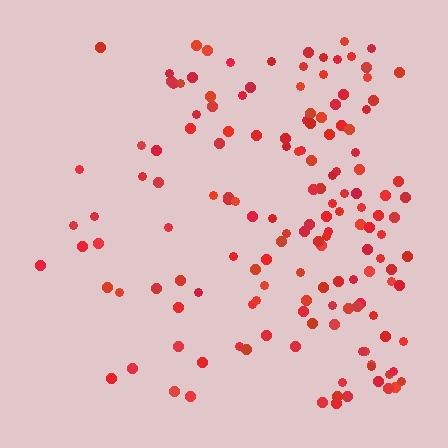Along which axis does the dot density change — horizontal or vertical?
Horizontal.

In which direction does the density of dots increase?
From left to right, with the right side densest.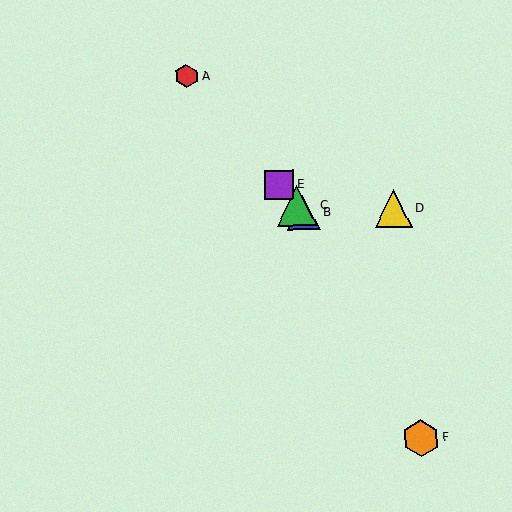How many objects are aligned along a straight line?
4 objects (A, B, C, E) are aligned along a straight line.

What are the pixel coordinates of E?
Object E is at (279, 185).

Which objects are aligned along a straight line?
Objects A, B, C, E are aligned along a straight line.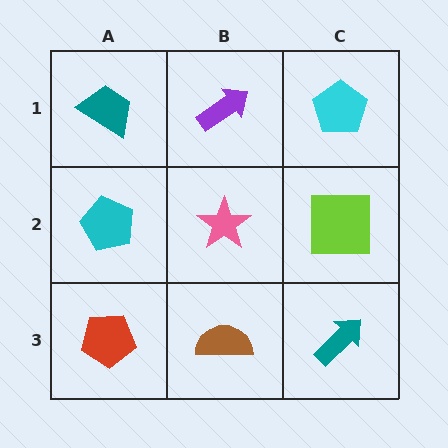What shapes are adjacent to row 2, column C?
A cyan pentagon (row 1, column C), a teal arrow (row 3, column C), a pink star (row 2, column B).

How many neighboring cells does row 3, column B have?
3.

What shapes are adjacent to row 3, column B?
A pink star (row 2, column B), a red pentagon (row 3, column A), a teal arrow (row 3, column C).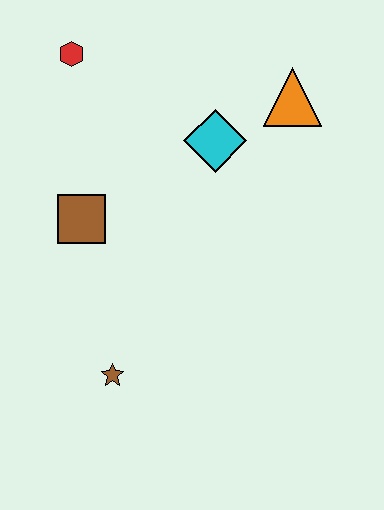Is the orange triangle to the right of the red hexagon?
Yes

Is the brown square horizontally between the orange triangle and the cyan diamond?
No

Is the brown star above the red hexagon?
No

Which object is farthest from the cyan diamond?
The brown star is farthest from the cyan diamond.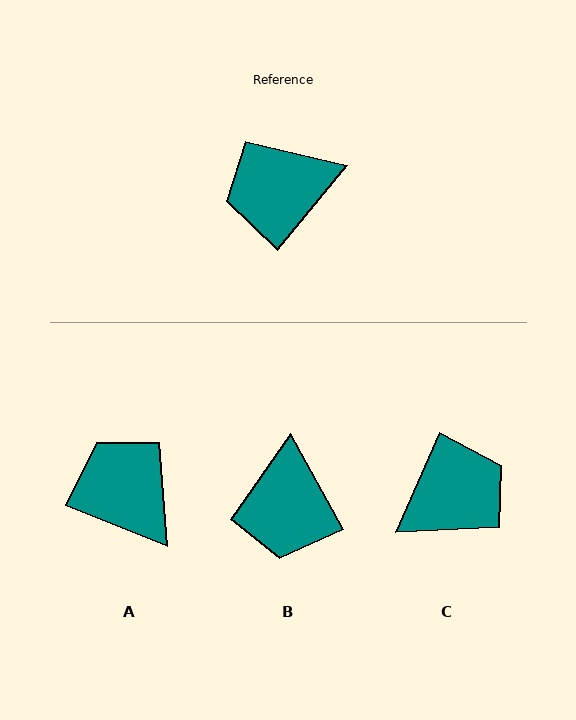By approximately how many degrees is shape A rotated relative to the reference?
Approximately 72 degrees clockwise.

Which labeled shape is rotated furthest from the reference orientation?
C, about 164 degrees away.